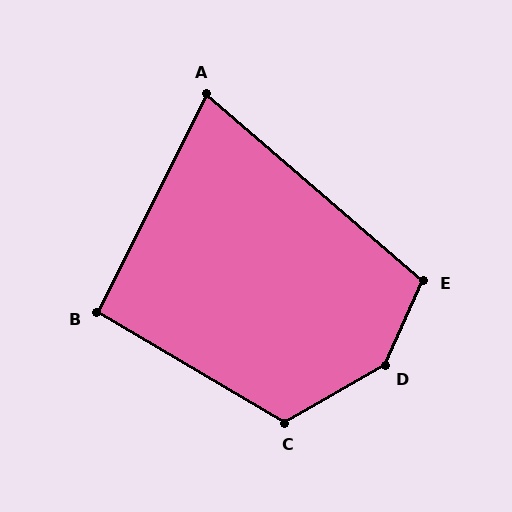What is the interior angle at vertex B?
Approximately 94 degrees (approximately right).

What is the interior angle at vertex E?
Approximately 106 degrees (obtuse).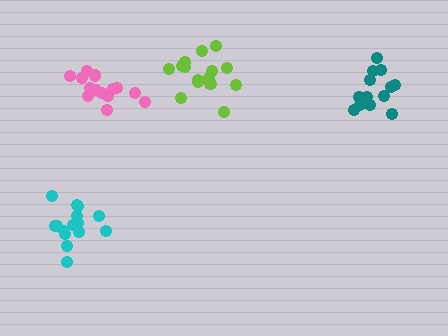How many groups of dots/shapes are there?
There are 4 groups.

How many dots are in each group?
Group 1: 13 dots, Group 2: 16 dots, Group 3: 15 dots, Group 4: 16 dots (60 total).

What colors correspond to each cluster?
The clusters are colored: teal, pink, cyan, lime.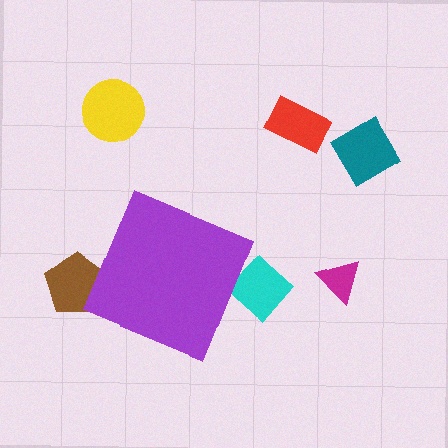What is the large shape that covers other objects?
A purple diamond.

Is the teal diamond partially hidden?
No, the teal diamond is fully visible.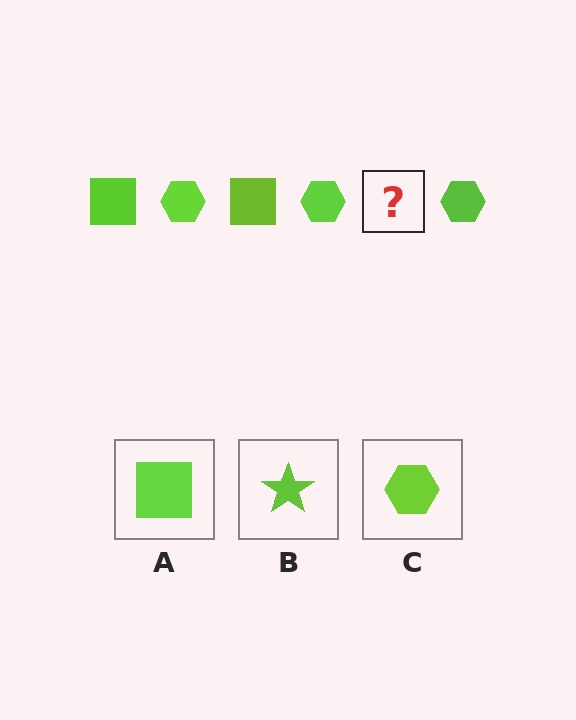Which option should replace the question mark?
Option A.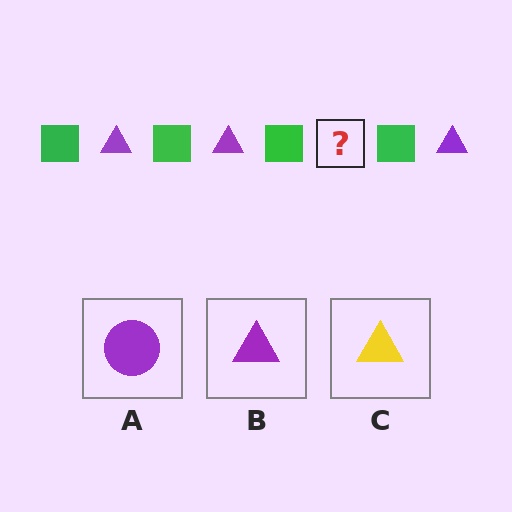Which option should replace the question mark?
Option B.